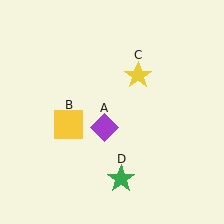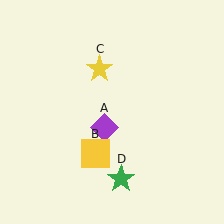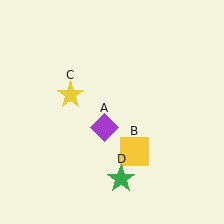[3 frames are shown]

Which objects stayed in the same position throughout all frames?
Purple diamond (object A) and green star (object D) remained stationary.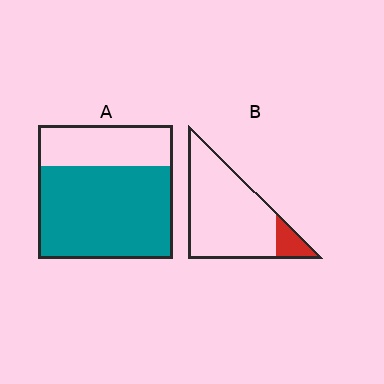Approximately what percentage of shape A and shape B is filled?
A is approximately 70% and B is approximately 10%.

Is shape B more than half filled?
No.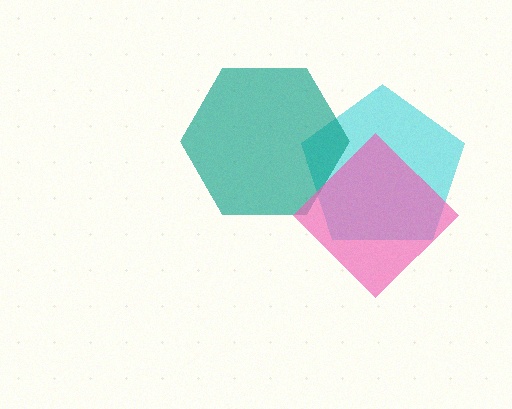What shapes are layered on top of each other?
The layered shapes are: a cyan pentagon, a teal hexagon, a pink diamond.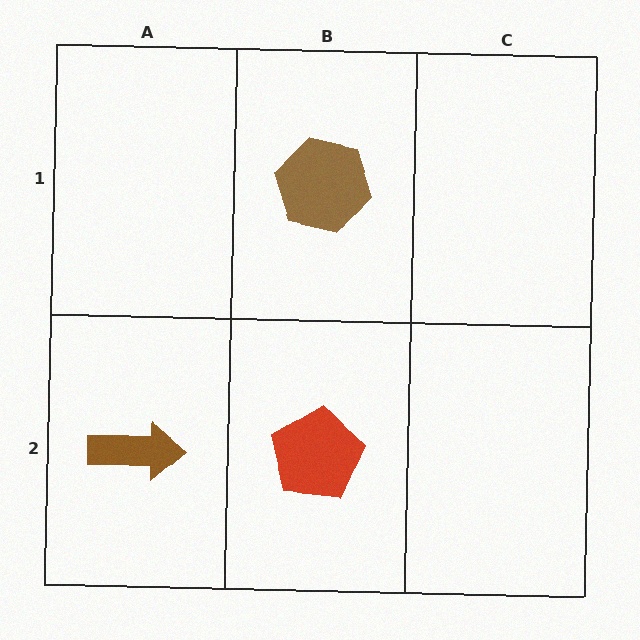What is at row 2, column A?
A brown arrow.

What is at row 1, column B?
A brown hexagon.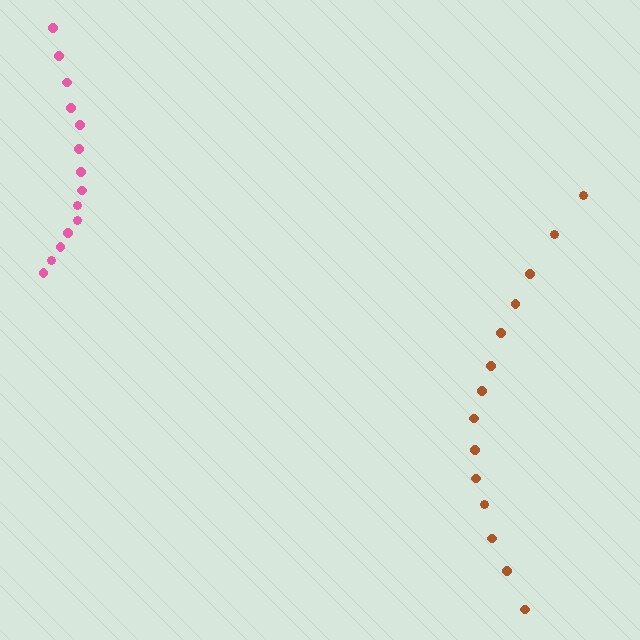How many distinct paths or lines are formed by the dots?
There are 2 distinct paths.